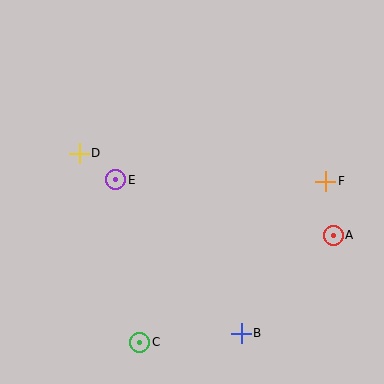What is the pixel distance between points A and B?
The distance between A and B is 135 pixels.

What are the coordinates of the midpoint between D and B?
The midpoint between D and B is at (160, 243).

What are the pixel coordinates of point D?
Point D is at (79, 153).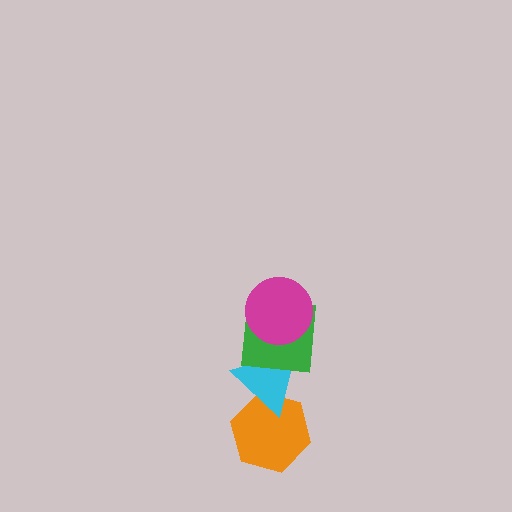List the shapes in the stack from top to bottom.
From top to bottom: the magenta circle, the green square, the cyan triangle, the orange hexagon.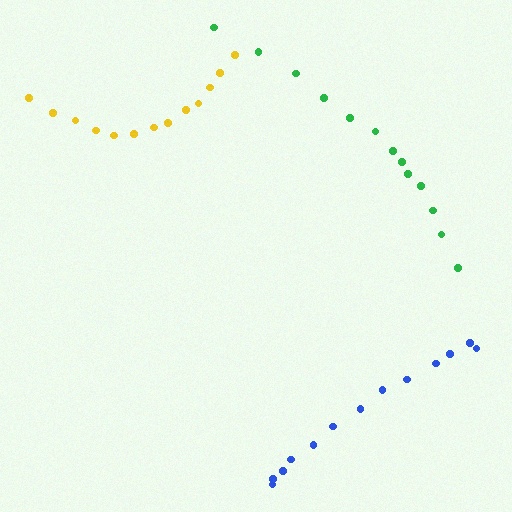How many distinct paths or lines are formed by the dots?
There are 3 distinct paths.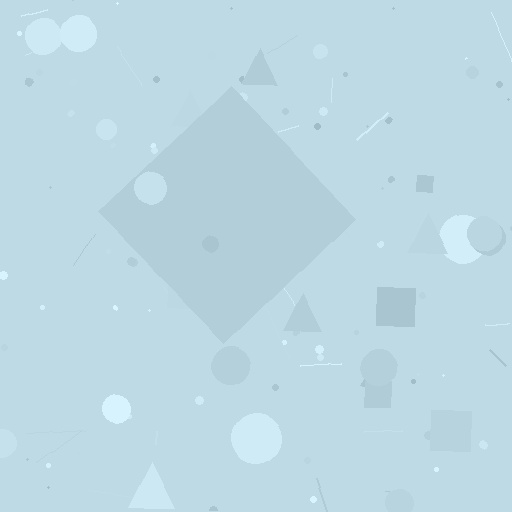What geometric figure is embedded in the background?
A diamond is embedded in the background.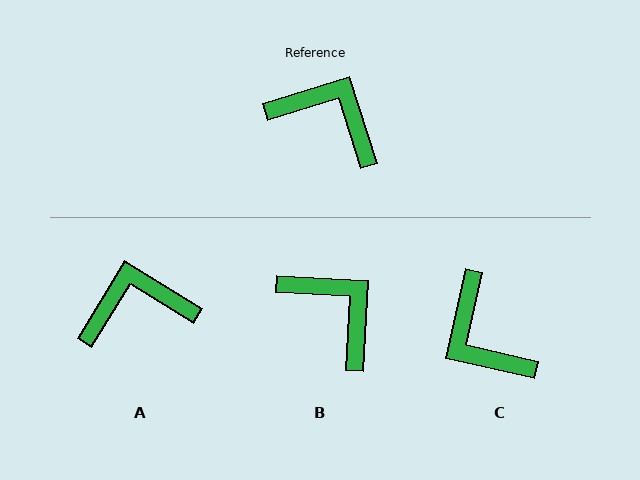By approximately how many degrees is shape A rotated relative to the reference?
Approximately 41 degrees counter-clockwise.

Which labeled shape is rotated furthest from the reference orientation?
C, about 150 degrees away.